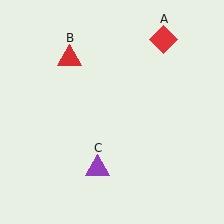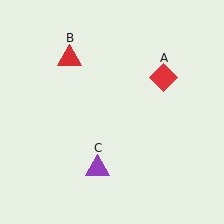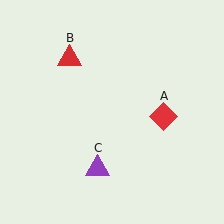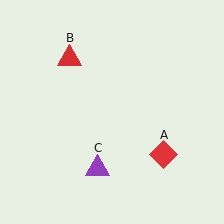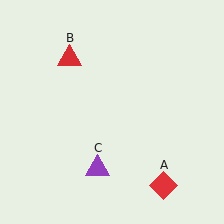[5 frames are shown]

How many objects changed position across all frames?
1 object changed position: red diamond (object A).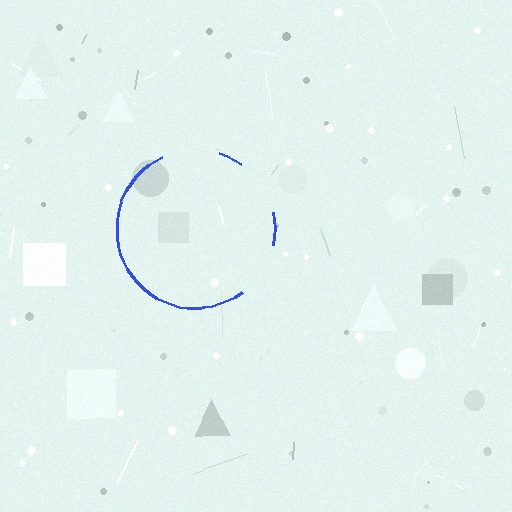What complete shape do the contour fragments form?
The contour fragments form a circle.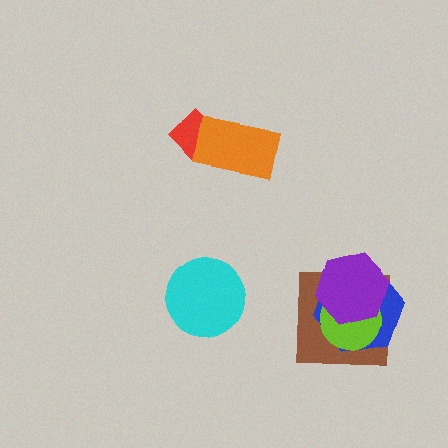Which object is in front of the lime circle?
The purple hexagon is in front of the lime circle.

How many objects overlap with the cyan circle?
0 objects overlap with the cyan circle.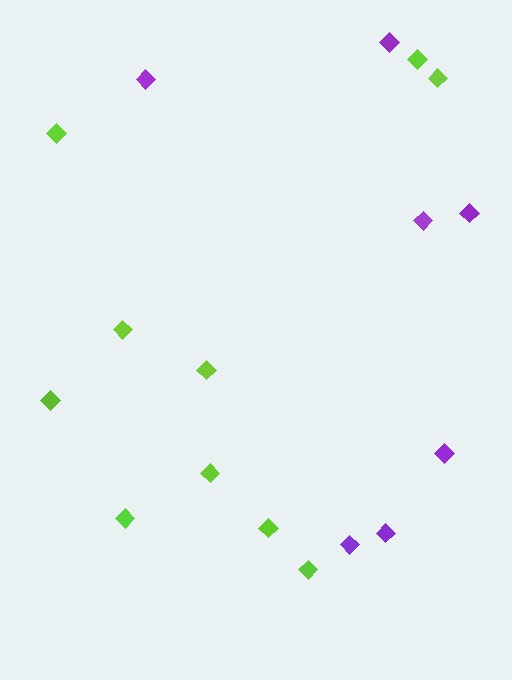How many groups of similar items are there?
There are 2 groups: one group of purple diamonds (7) and one group of lime diamonds (10).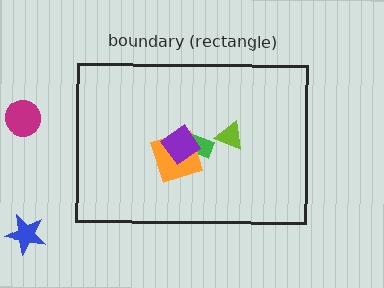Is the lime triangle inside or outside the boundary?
Inside.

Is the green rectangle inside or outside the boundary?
Inside.